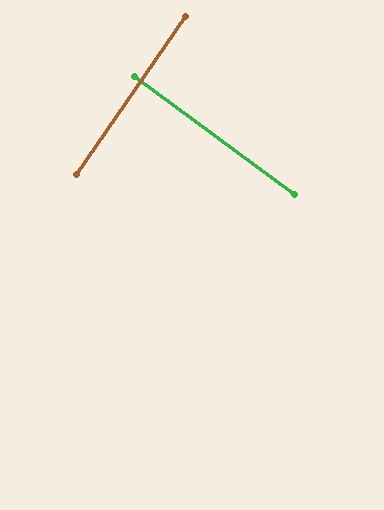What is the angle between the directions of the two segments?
Approximately 88 degrees.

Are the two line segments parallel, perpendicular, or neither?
Perpendicular — they meet at approximately 88°.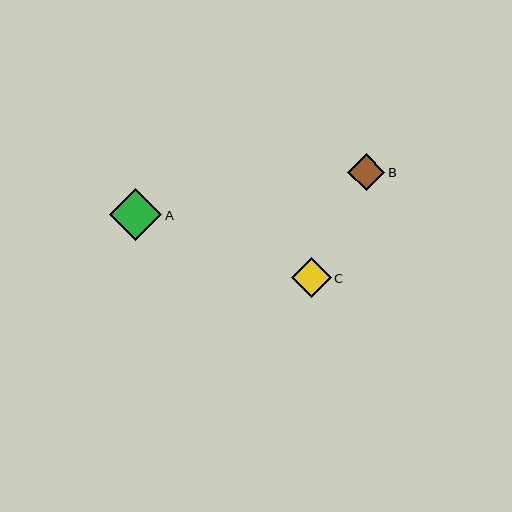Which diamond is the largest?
Diamond A is the largest with a size of approximately 53 pixels.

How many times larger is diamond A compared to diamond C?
Diamond A is approximately 1.3 times the size of diamond C.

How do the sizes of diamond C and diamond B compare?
Diamond C and diamond B are approximately the same size.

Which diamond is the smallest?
Diamond B is the smallest with a size of approximately 38 pixels.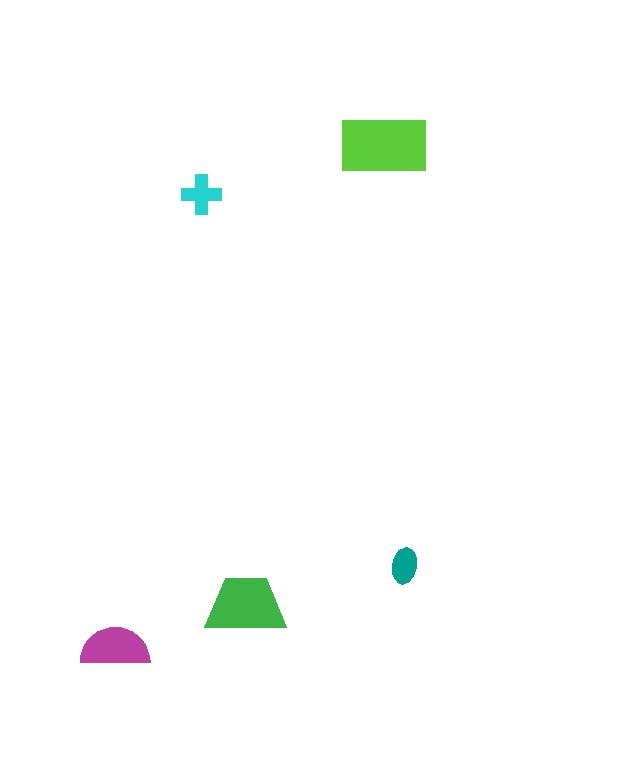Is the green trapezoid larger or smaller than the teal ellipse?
Larger.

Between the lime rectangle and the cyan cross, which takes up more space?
The lime rectangle.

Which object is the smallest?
The teal ellipse.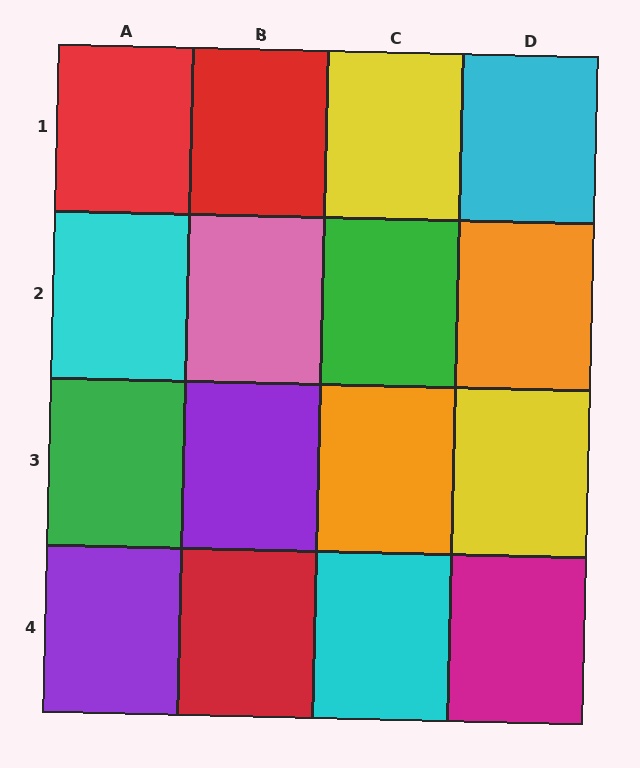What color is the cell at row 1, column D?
Cyan.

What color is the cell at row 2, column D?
Orange.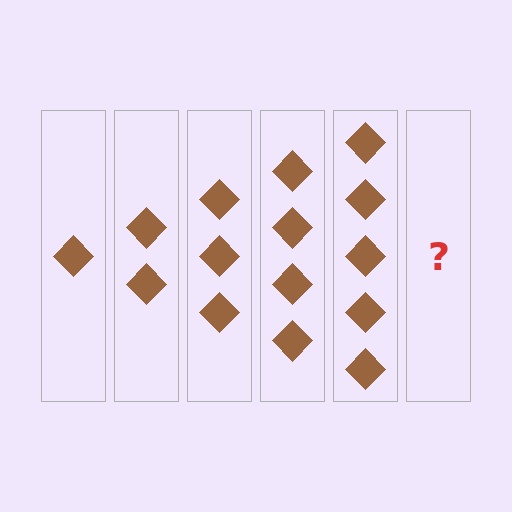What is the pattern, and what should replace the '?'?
The pattern is that each step adds one more diamond. The '?' should be 6 diamonds.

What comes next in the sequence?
The next element should be 6 diamonds.